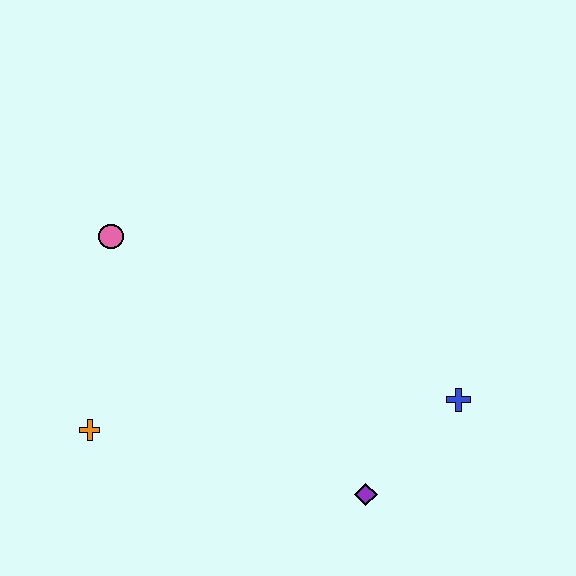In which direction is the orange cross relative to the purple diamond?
The orange cross is to the left of the purple diamond.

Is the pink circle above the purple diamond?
Yes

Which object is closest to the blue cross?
The purple diamond is closest to the blue cross.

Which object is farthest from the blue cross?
The pink circle is farthest from the blue cross.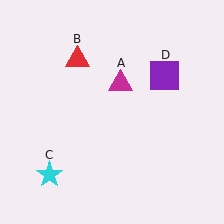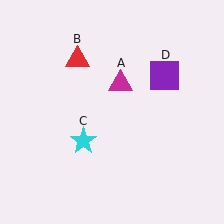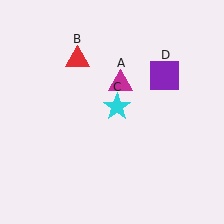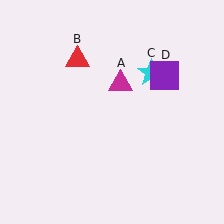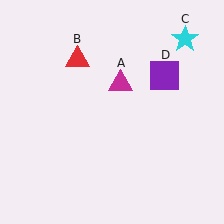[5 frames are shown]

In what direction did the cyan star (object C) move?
The cyan star (object C) moved up and to the right.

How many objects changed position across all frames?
1 object changed position: cyan star (object C).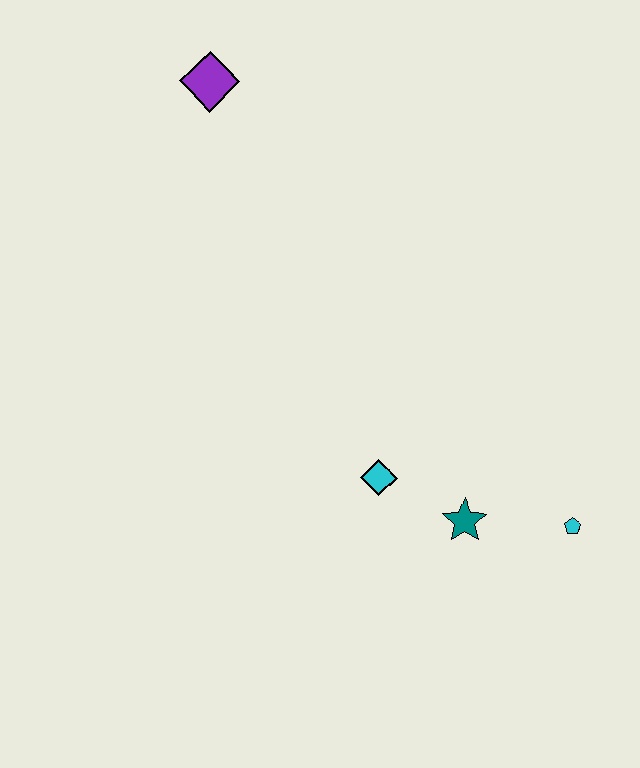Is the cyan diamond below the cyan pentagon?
No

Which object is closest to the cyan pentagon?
The teal star is closest to the cyan pentagon.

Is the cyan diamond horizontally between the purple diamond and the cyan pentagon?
Yes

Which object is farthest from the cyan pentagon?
The purple diamond is farthest from the cyan pentagon.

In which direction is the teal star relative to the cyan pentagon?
The teal star is to the left of the cyan pentagon.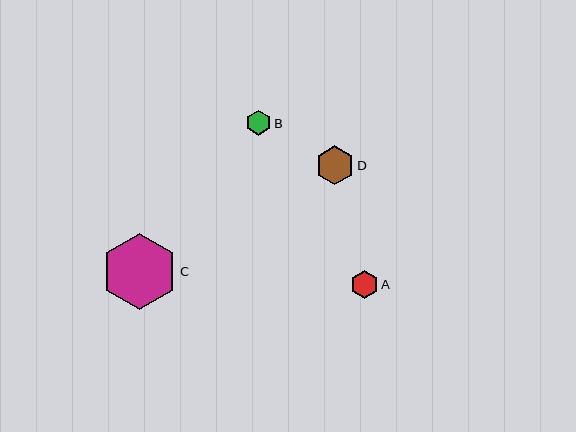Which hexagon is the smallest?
Hexagon B is the smallest with a size of approximately 25 pixels.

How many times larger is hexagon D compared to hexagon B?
Hexagon D is approximately 1.6 times the size of hexagon B.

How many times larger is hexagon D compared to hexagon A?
Hexagon D is approximately 1.4 times the size of hexagon A.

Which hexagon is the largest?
Hexagon C is the largest with a size of approximately 76 pixels.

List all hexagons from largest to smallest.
From largest to smallest: C, D, A, B.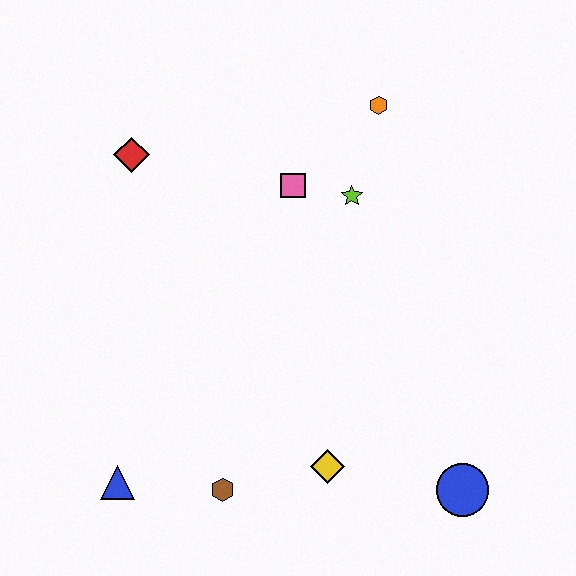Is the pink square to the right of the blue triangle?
Yes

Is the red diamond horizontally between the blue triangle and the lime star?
Yes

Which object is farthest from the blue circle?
The red diamond is farthest from the blue circle.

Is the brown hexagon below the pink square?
Yes